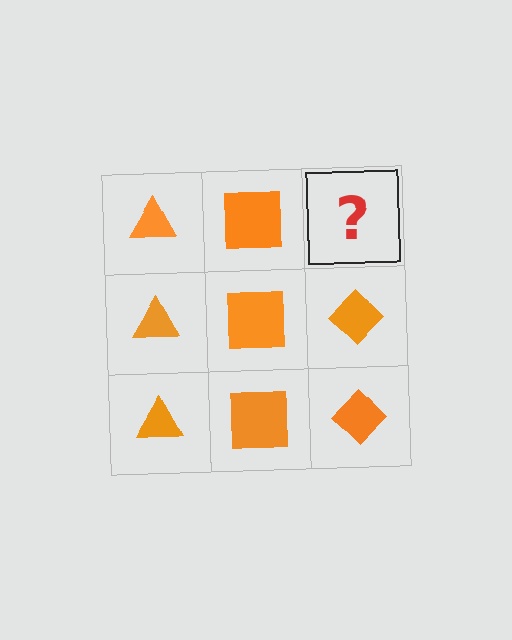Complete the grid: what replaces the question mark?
The question mark should be replaced with an orange diamond.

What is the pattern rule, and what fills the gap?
The rule is that each column has a consistent shape. The gap should be filled with an orange diamond.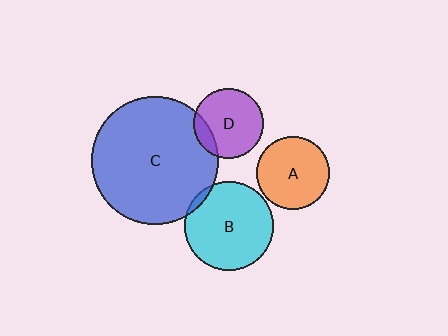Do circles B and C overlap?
Yes.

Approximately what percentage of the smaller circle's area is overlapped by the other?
Approximately 5%.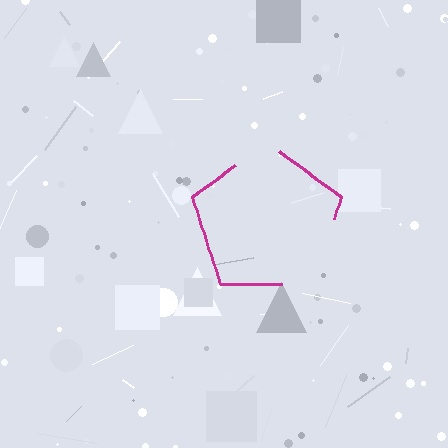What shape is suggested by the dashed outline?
The dashed outline suggests a pentagon.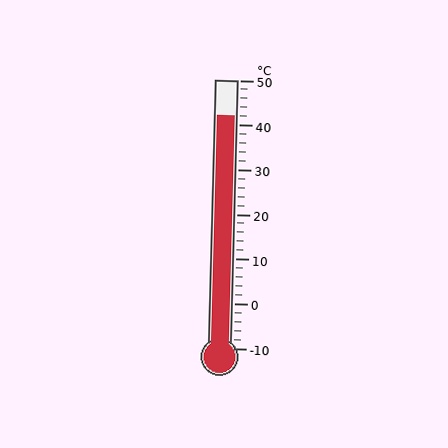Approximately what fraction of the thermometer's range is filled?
The thermometer is filled to approximately 85% of its range.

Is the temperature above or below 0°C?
The temperature is above 0°C.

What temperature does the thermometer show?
The thermometer shows approximately 42°C.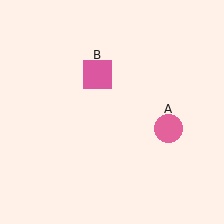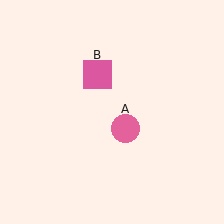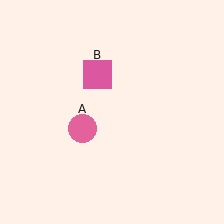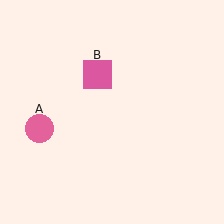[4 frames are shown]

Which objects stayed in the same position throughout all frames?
Pink square (object B) remained stationary.